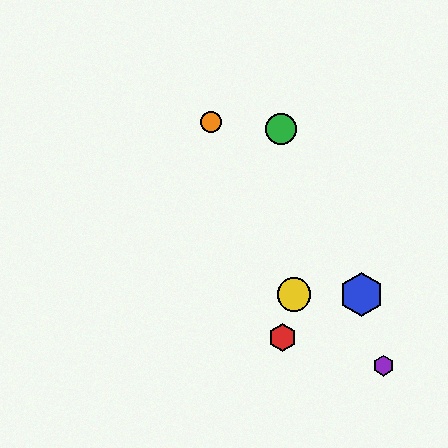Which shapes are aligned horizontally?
The blue hexagon, the yellow circle are aligned horizontally.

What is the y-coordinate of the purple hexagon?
The purple hexagon is at y≈366.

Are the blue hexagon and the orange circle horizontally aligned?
No, the blue hexagon is at y≈294 and the orange circle is at y≈122.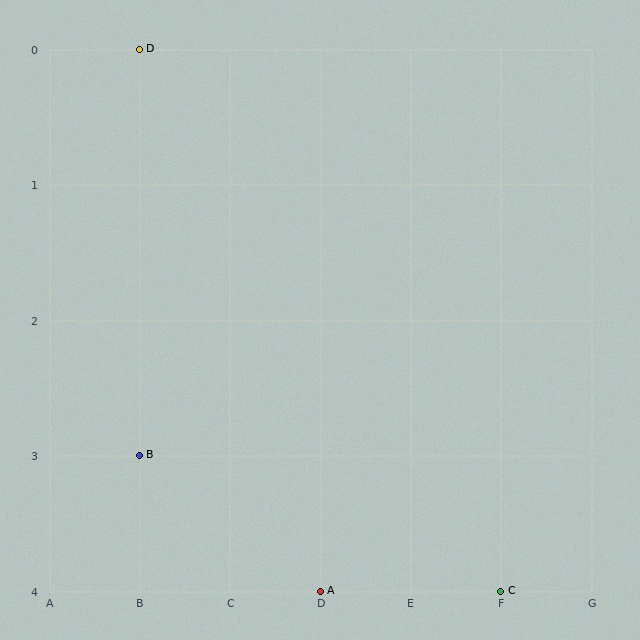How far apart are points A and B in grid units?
Points A and B are 2 columns and 1 row apart (about 2.2 grid units diagonally).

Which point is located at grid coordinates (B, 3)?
Point B is at (B, 3).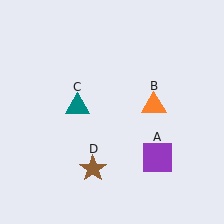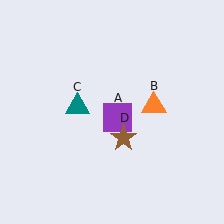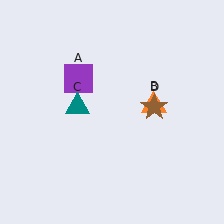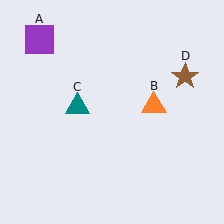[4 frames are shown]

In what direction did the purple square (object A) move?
The purple square (object A) moved up and to the left.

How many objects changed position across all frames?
2 objects changed position: purple square (object A), brown star (object D).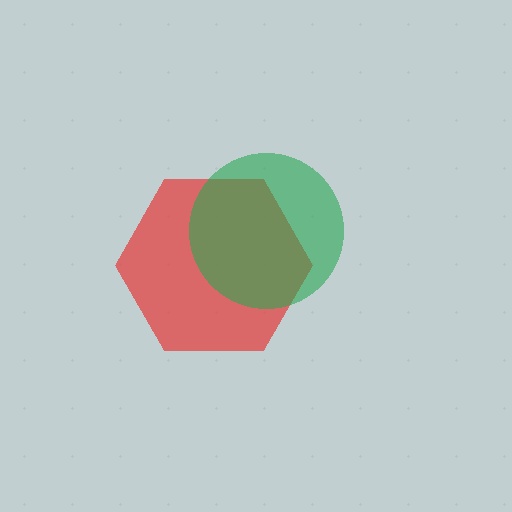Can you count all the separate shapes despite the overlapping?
Yes, there are 2 separate shapes.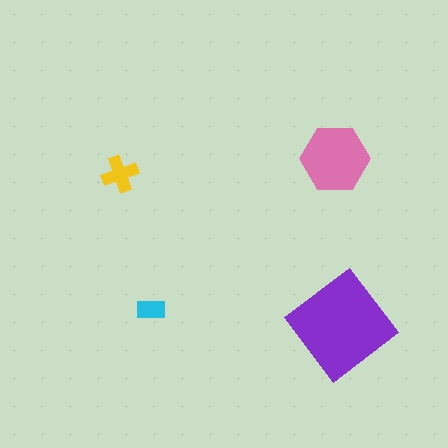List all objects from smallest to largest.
The cyan rectangle, the yellow cross, the pink hexagon, the purple diamond.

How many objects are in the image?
There are 4 objects in the image.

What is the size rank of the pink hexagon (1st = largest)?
2nd.